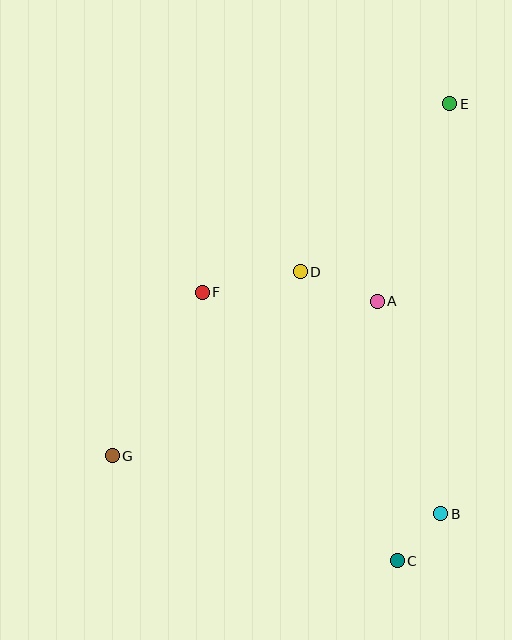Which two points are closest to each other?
Points B and C are closest to each other.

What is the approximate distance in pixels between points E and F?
The distance between E and F is approximately 311 pixels.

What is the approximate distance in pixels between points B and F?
The distance between B and F is approximately 325 pixels.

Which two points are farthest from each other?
Points E and G are farthest from each other.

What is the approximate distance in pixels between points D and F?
The distance between D and F is approximately 100 pixels.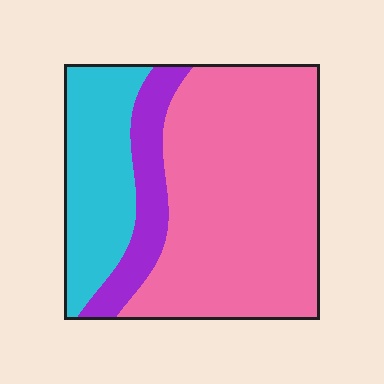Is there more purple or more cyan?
Cyan.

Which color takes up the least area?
Purple, at roughly 15%.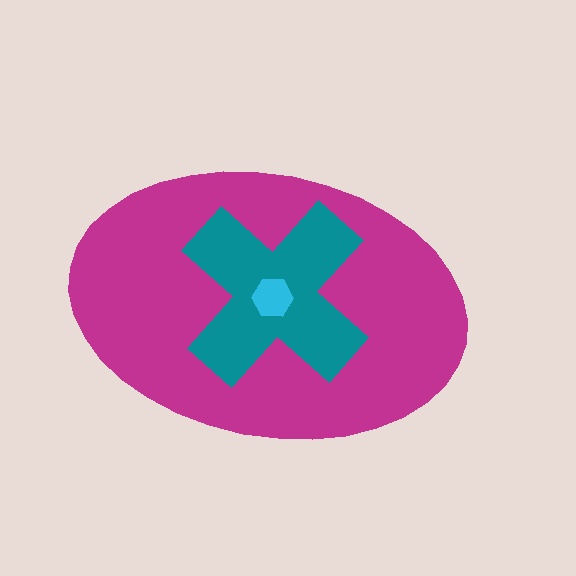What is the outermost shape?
The magenta ellipse.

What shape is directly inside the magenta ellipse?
The teal cross.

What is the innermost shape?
The cyan hexagon.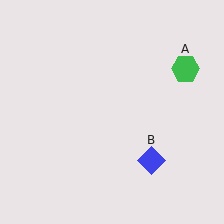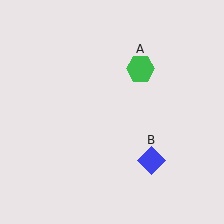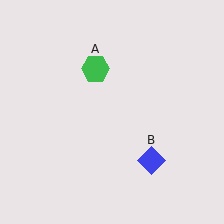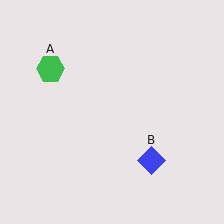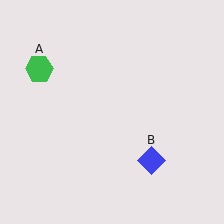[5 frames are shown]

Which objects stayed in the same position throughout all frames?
Blue diamond (object B) remained stationary.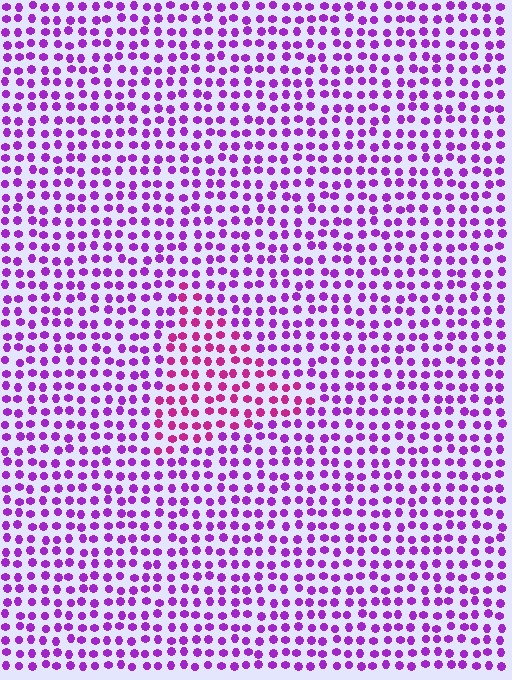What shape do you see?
I see a triangle.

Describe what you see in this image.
The image is filled with small purple elements in a uniform arrangement. A triangle-shaped region is visible where the elements are tinted to a slightly different hue, forming a subtle color boundary.